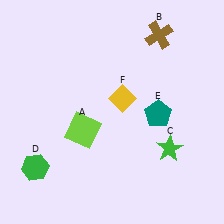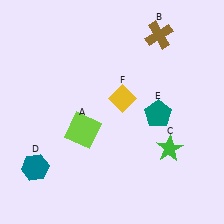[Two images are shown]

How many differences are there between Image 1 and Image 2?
There is 1 difference between the two images.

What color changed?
The hexagon (D) changed from green in Image 1 to teal in Image 2.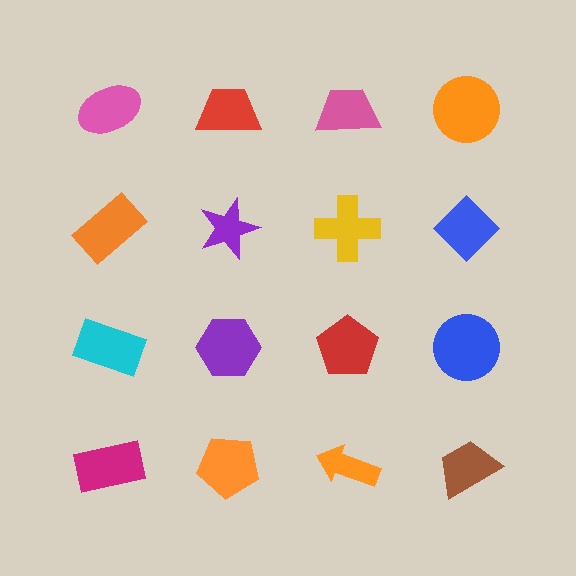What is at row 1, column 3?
A pink trapezoid.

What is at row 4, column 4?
A brown trapezoid.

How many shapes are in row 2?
4 shapes.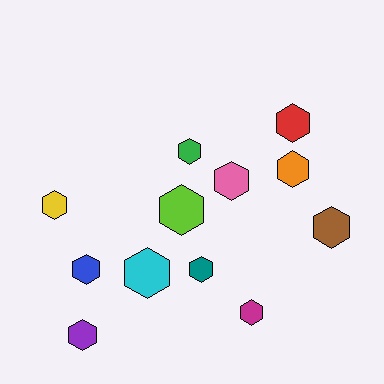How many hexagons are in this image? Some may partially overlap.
There are 12 hexagons.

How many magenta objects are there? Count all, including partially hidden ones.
There is 1 magenta object.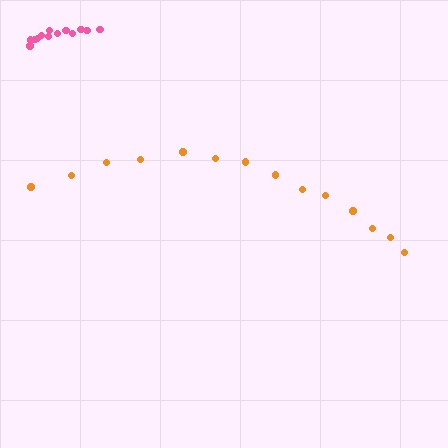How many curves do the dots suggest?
There are 2 distinct paths.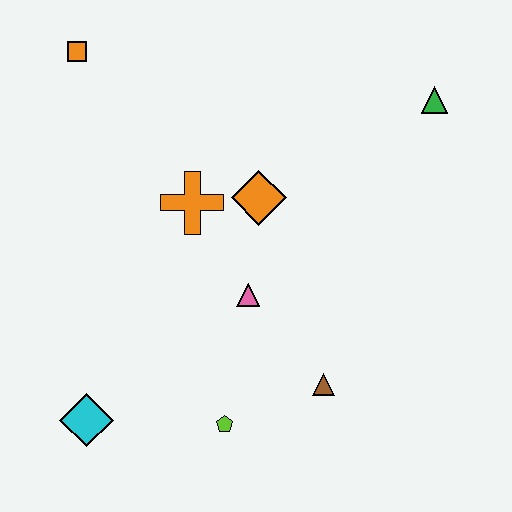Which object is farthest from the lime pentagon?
The orange square is farthest from the lime pentagon.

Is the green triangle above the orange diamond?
Yes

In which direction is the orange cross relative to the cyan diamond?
The orange cross is above the cyan diamond.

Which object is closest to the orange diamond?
The orange cross is closest to the orange diamond.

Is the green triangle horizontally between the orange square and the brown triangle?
No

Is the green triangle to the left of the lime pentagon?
No